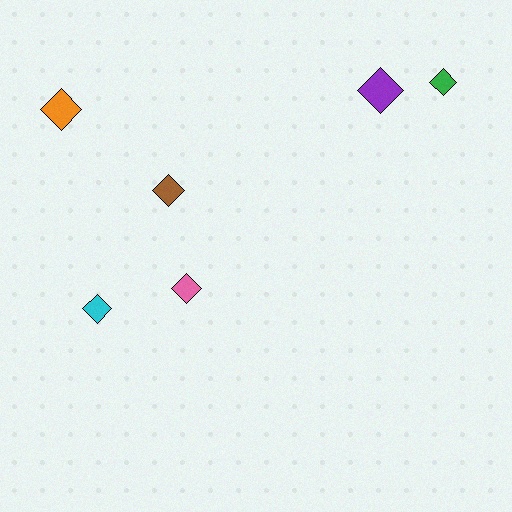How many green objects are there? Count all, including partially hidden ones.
There is 1 green object.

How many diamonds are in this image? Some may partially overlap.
There are 6 diamonds.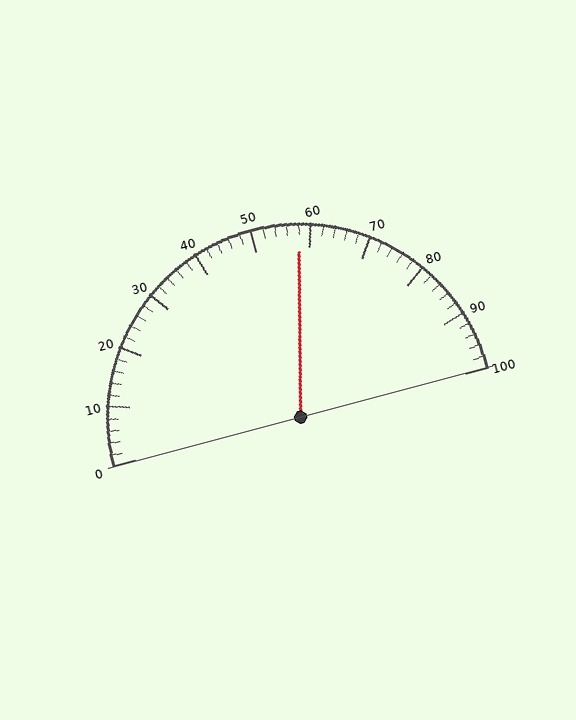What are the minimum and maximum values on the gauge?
The gauge ranges from 0 to 100.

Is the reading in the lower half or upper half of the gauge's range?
The reading is in the upper half of the range (0 to 100).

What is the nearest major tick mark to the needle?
The nearest major tick mark is 60.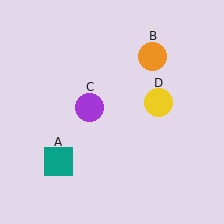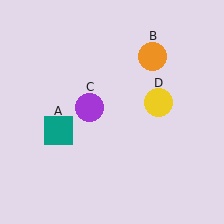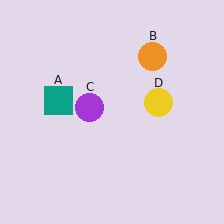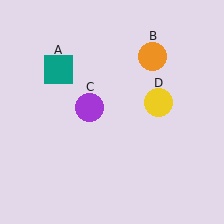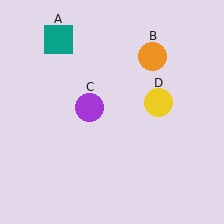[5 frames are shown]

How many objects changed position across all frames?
1 object changed position: teal square (object A).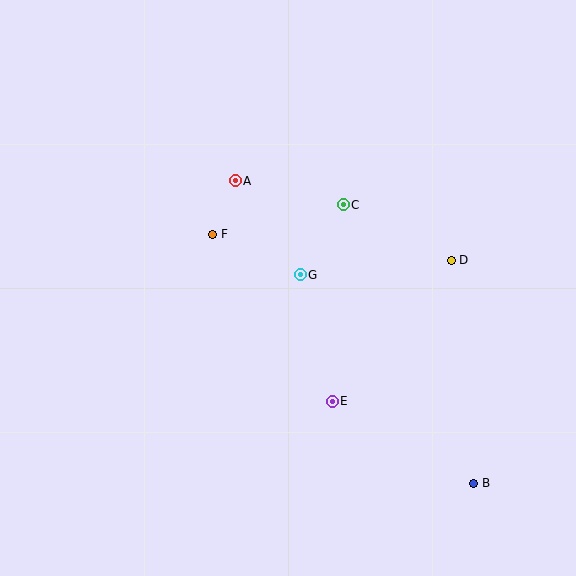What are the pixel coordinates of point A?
Point A is at (235, 181).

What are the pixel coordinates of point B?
Point B is at (474, 483).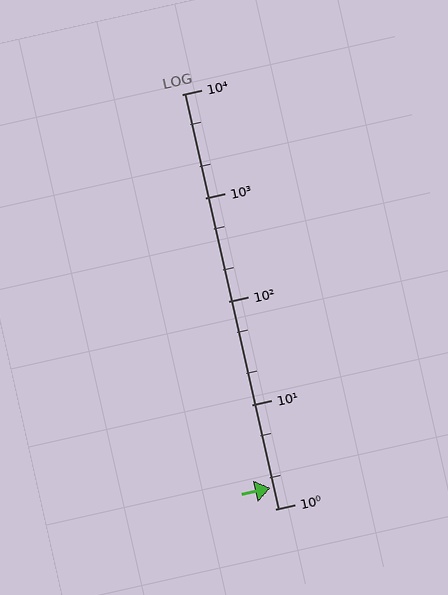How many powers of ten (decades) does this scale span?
The scale spans 4 decades, from 1 to 10000.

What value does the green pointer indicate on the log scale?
The pointer indicates approximately 1.6.